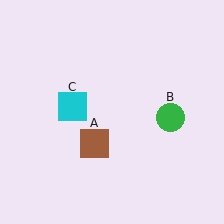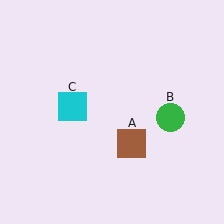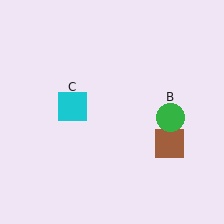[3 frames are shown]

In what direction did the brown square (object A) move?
The brown square (object A) moved right.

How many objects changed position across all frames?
1 object changed position: brown square (object A).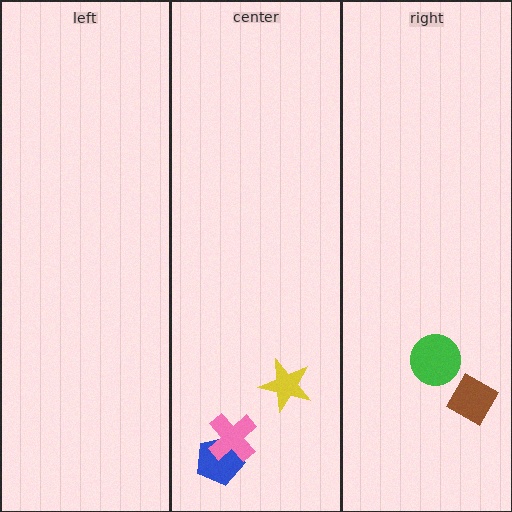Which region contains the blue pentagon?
The center region.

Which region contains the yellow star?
The center region.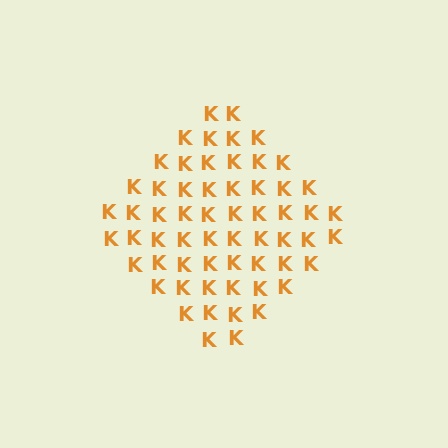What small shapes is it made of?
It is made of small letter K's.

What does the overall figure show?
The overall figure shows a diamond.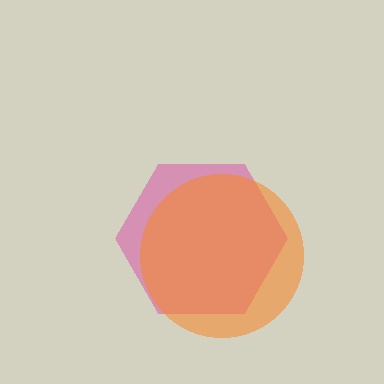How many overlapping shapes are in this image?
There are 2 overlapping shapes in the image.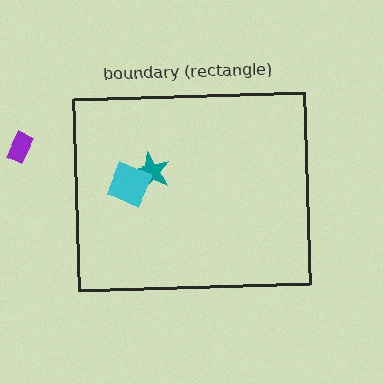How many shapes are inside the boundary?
2 inside, 1 outside.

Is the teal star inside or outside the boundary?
Inside.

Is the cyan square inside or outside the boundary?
Inside.